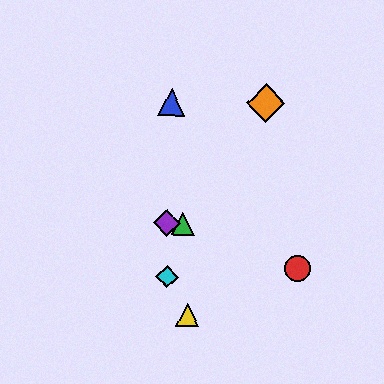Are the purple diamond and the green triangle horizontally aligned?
Yes, both are at y≈223.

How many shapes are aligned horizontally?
2 shapes (the green triangle, the purple diamond) are aligned horizontally.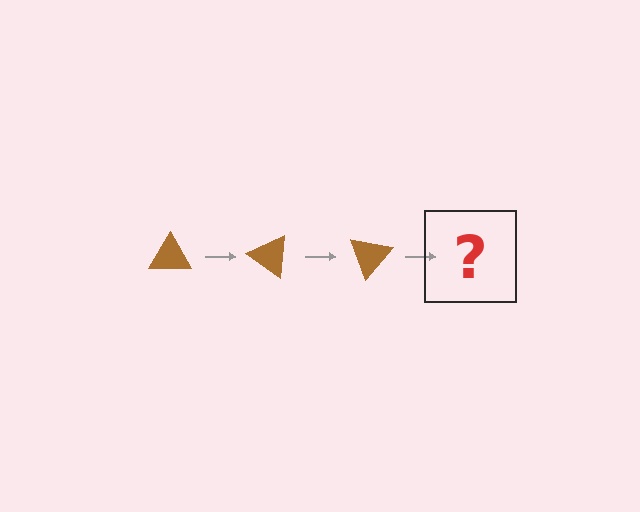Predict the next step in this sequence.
The next step is a brown triangle rotated 105 degrees.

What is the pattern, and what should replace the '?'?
The pattern is that the triangle rotates 35 degrees each step. The '?' should be a brown triangle rotated 105 degrees.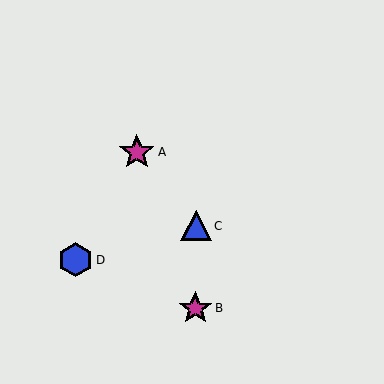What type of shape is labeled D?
Shape D is a blue hexagon.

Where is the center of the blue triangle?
The center of the blue triangle is at (196, 226).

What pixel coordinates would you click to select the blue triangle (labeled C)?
Click at (196, 226) to select the blue triangle C.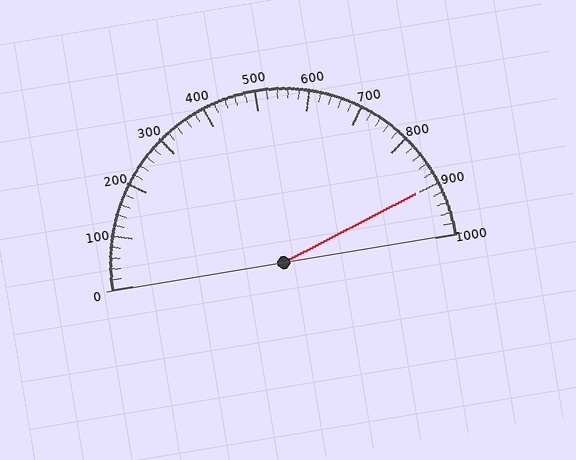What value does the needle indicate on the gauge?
The needle indicates approximately 900.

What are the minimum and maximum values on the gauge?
The gauge ranges from 0 to 1000.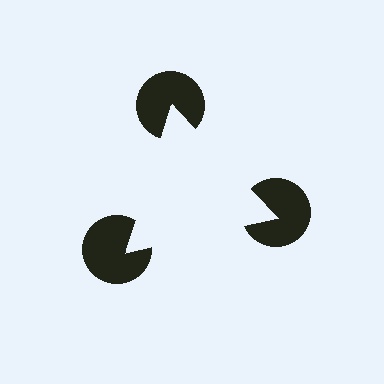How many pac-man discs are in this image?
There are 3 — one at each vertex of the illusory triangle.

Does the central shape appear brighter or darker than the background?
It typically appears slightly brighter than the background, even though no actual brightness change is drawn.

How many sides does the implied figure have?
3 sides.